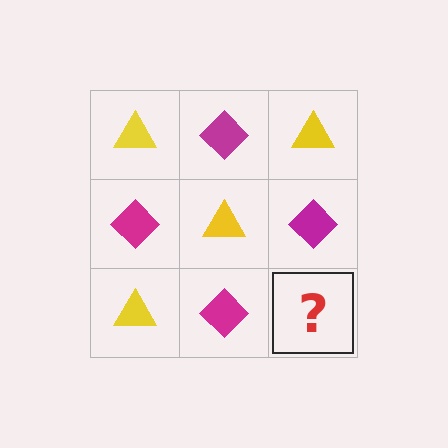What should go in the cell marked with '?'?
The missing cell should contain a yellow triangle.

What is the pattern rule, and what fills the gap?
The rule is that it alternates yellow triangle and magenta diamond in a checkerboard pattern. The gap should be filled with a yellow triangle.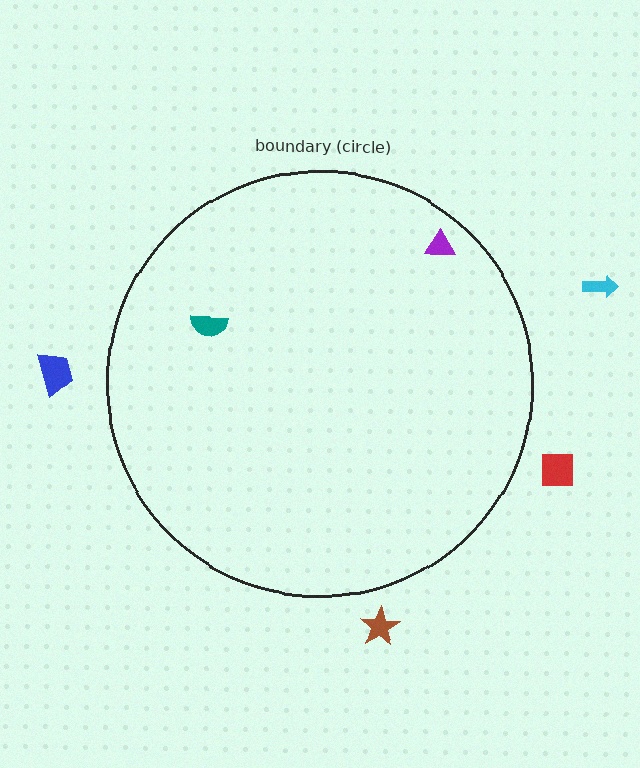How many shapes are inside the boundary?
2 inside, 4 outside.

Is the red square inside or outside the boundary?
Outside.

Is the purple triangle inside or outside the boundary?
Inside.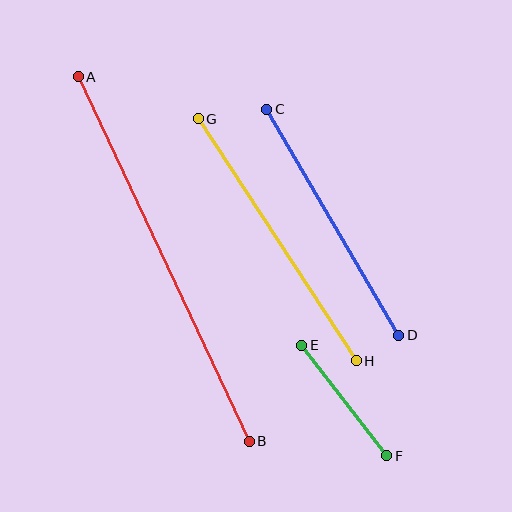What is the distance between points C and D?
The distance is approximately 261 pixels.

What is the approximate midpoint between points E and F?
The midpoint is at approximately (344, 400) pixels.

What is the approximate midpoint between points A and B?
The midpoint is at approximately (164, 259) pixels.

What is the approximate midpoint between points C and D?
The midpoint is at approximately (333, 222) pixels.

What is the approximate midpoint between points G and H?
The midpoint is at approximately (277, 240) pixels.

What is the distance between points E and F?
The distance is approximately 140 pixels.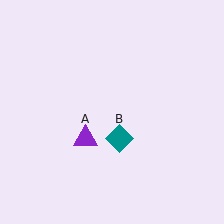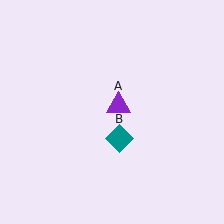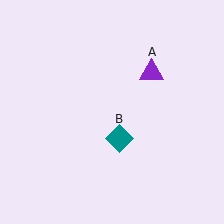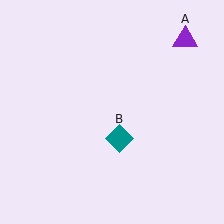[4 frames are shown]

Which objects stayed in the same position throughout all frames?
Teal diamond (object B) remained stationary.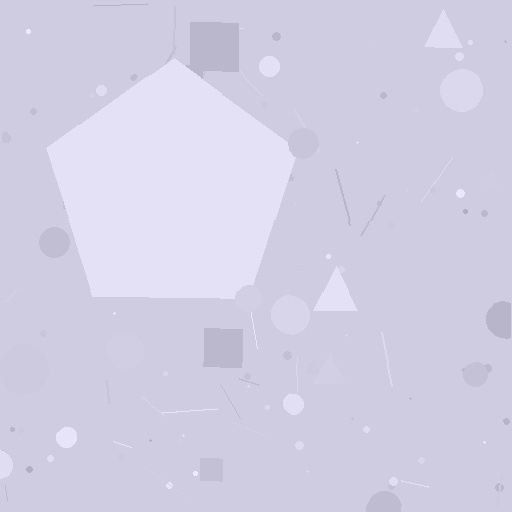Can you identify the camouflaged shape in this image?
The camouflaged shape is a pentagon.